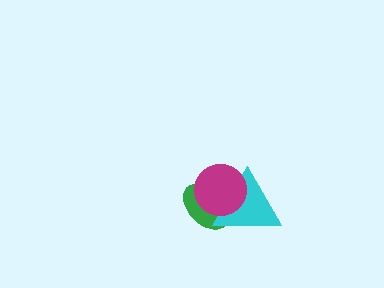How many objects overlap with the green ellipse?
2 objects overlap with the green ellipse.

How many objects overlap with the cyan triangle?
2 objects overlap with the cyan triangle.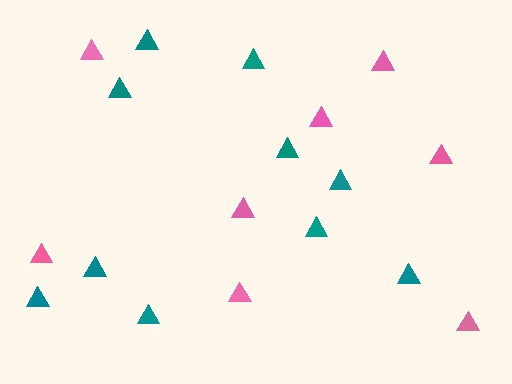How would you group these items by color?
There are 2 groups: one group of teal triangles (10) and one group of pink triangles (8).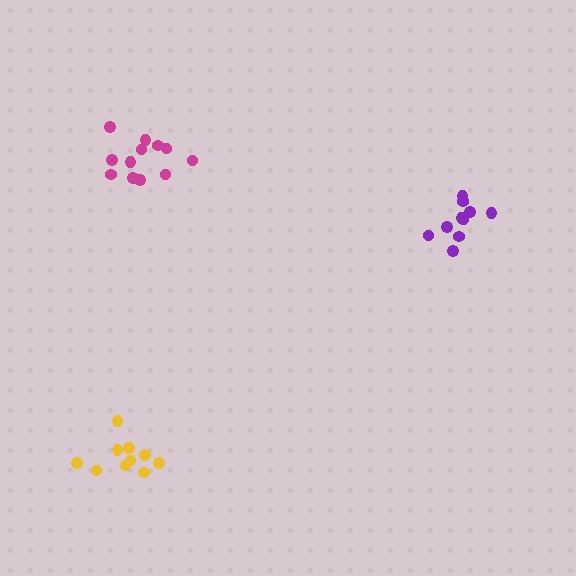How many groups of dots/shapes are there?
There are 3 groups.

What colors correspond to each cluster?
The clusters are colored: yellow, magenta, purple.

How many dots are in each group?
Group 1: 10 dots, Group 2: 12 dots, Group 3: 10 dots (32 total).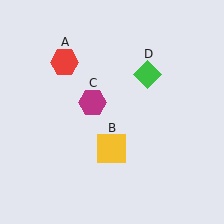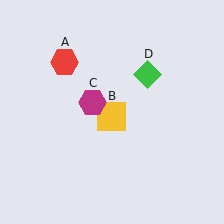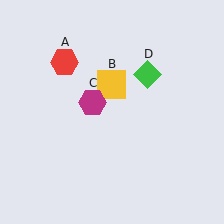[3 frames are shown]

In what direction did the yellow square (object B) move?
The yellow square (object B) moved up.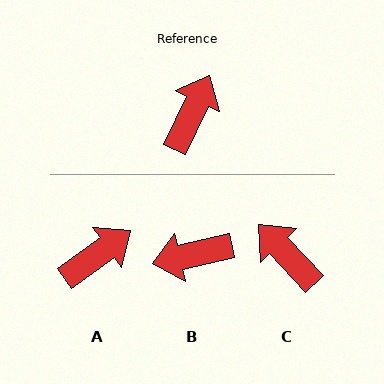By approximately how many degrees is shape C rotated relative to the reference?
Approximately 68 degrees counter-clockwise.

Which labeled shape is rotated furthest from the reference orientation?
B, about 127 degrees away.